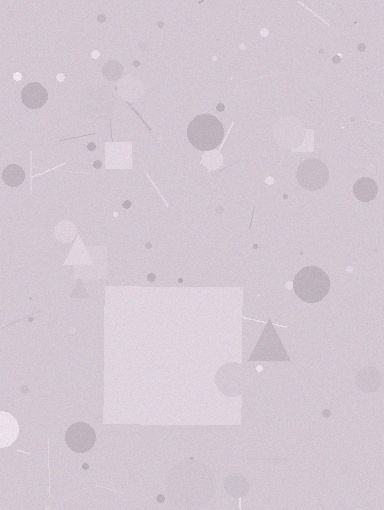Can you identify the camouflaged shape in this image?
The camouflaged shape is a square.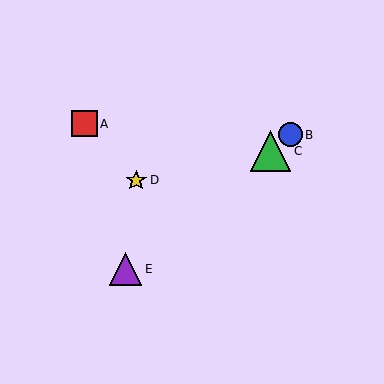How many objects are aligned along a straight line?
3 objects (B, C, E) are aligned along a straight line.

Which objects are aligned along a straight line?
Objects B, C, E are aligned along a straight line.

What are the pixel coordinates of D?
Object D is at (136, 180).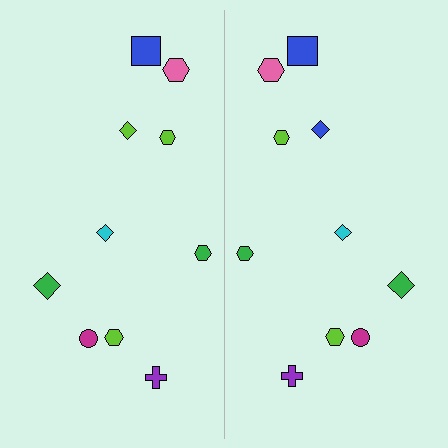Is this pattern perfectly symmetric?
No, the pattern is not perfectly symmetric. The blue diamond on the right side breaks the symmetry — its mirror counterpart is lime.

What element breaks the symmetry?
The blue diamond on the right side breaks the symmetry — its mirror counterpart is lime.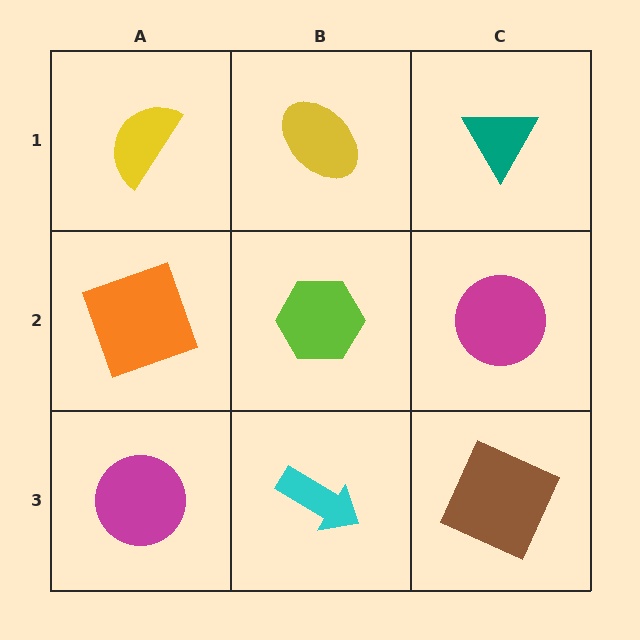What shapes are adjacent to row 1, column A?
An orange square (row 2, column A), a yellow ellipse (row 1, column B).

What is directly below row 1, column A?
An orange square.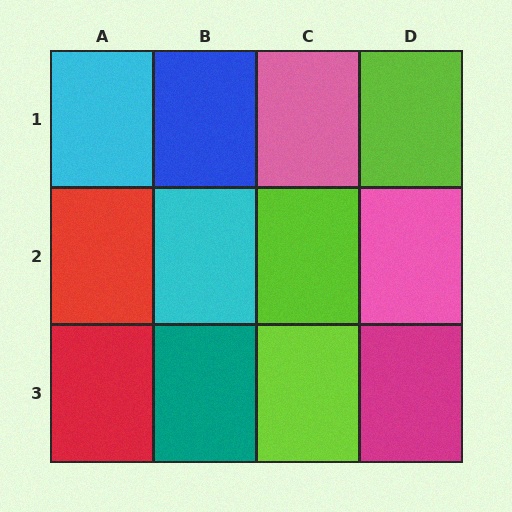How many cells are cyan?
2 cells are cyan.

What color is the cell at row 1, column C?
Pink.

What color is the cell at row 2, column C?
Lime.